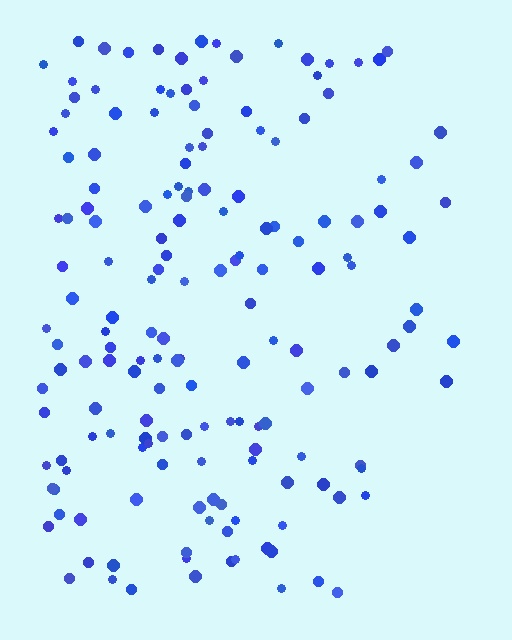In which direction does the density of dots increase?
From right to left, with the left side densest.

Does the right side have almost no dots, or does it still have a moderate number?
Still a moderate number, just noticeably fewer than the left.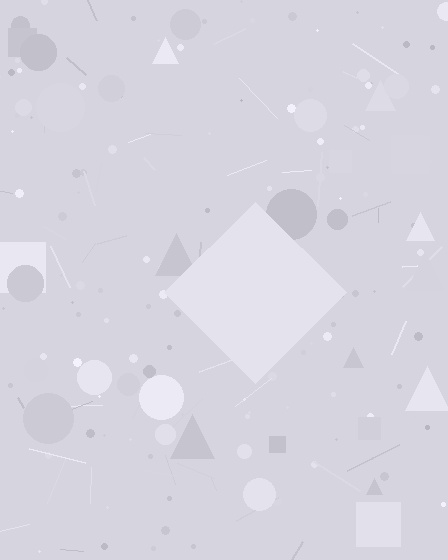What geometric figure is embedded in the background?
A diamond is embedded in the background.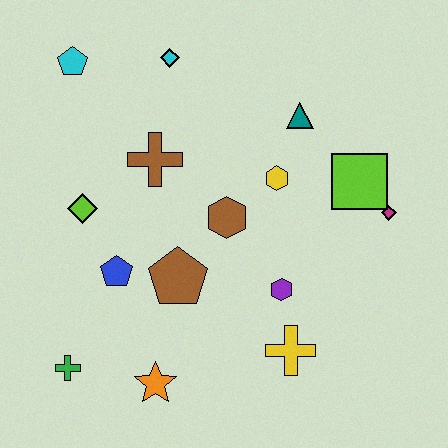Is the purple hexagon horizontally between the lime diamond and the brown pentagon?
No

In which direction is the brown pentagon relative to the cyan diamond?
The brown pentagon is below the cyan diamond.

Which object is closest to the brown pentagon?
The blue pentagon is closest to the brown pentagon.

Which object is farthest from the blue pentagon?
The magenta diamond is farthest from the blue pentagon.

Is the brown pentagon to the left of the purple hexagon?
Yes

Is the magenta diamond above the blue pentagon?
Yes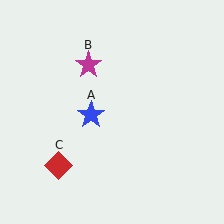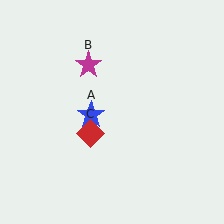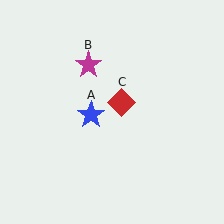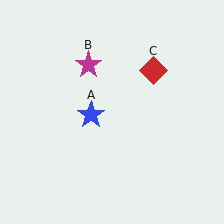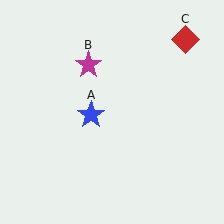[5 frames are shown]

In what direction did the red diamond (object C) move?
The red diamond (object C) moved up and to the right.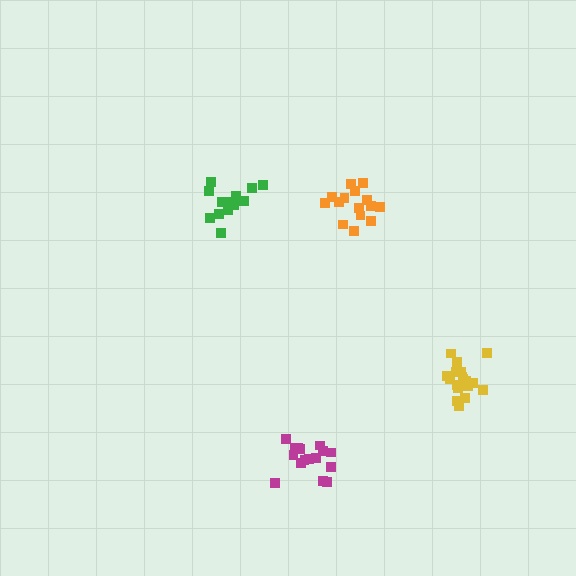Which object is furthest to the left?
The green cluster is leftmost.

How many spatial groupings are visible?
There are 4 spatial groupings.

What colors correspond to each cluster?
The clusters are colored: green, magenta, orange, yellow.